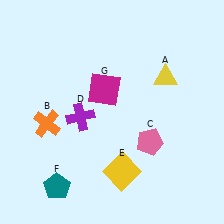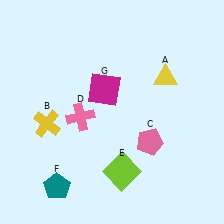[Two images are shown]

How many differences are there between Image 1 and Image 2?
There are 3 differences between the two images.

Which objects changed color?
B changed from orange to yellow. D changed from purple to pink. E changed from yellow to lime.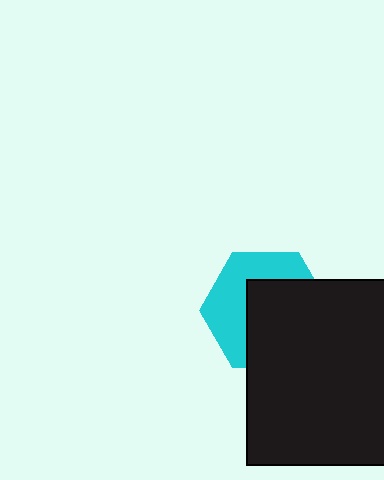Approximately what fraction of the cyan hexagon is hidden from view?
Roughly 55% of the cyan hexagon is hidden behind the black square.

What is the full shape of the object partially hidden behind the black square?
The partially hidden object is a cyan hexagon.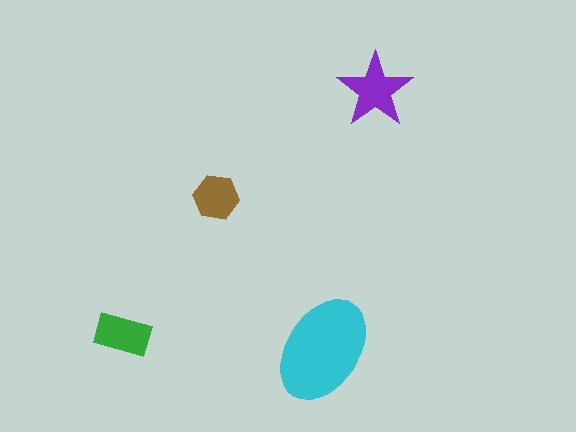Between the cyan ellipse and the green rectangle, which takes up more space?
The cyan ellipse.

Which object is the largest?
The cyan ellipse.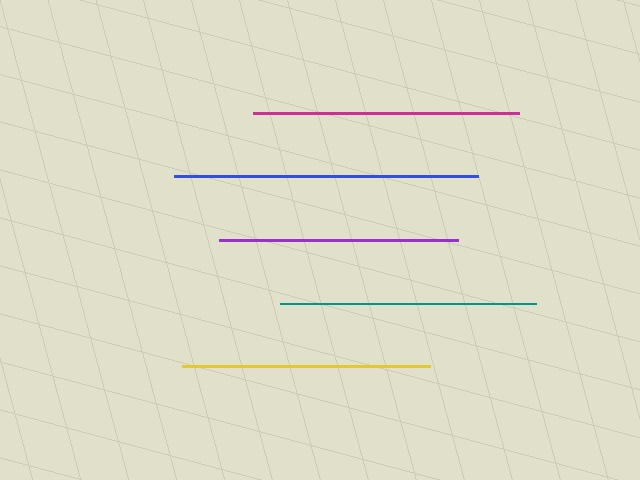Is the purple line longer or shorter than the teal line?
The teal line is longer than the purple line.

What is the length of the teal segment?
The teal segment is approximately 255 pixels long.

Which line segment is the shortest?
The purple line is the shortest at approximately 239 pixels.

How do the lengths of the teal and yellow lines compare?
The teal and yellow lines are approximately the same length.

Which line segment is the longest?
The blue line is the longest at approximately 304 pixels.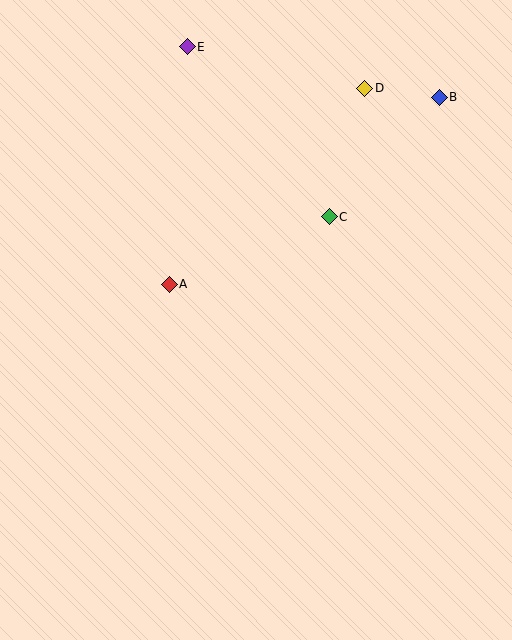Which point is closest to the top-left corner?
Point E is closest to the top-left corner.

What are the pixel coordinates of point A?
Point A is at (169, 284).